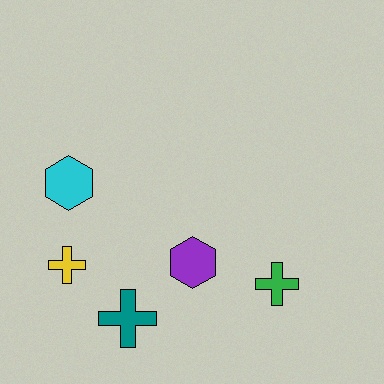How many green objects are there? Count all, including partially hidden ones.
There is 1 green object.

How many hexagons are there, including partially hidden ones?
There are 2 hexagons.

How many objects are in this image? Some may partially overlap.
There are 5 objects.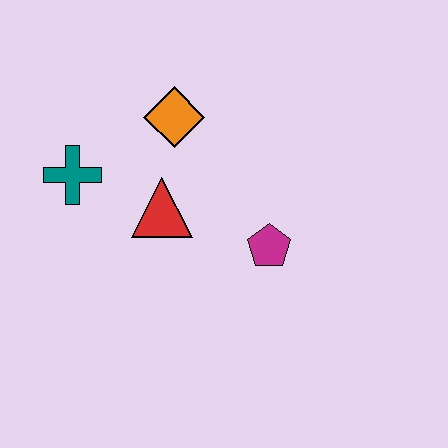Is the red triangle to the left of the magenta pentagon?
Yes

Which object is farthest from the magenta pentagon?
The teal cross is farthest from the magenta pentagon.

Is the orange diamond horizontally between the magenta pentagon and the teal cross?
Yes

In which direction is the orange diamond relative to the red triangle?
The orange diamond is above the red triangle.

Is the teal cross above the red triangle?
Yes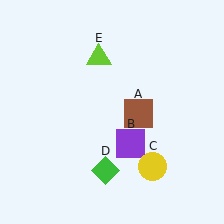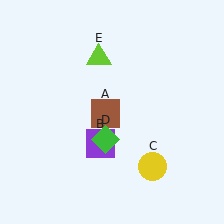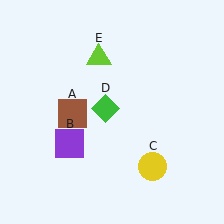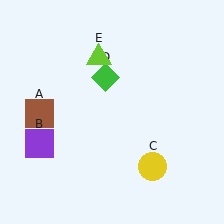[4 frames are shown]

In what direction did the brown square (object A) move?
The brown square (object A) moved left.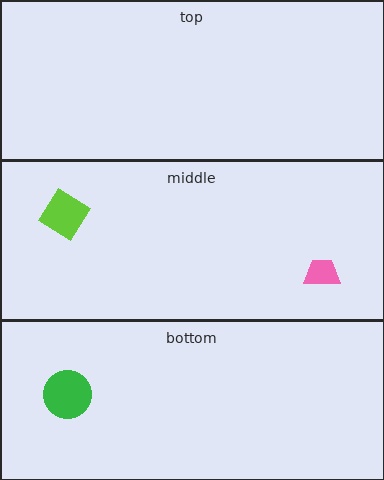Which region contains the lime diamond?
The middle region.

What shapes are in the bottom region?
The green circle.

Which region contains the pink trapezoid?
The middle region.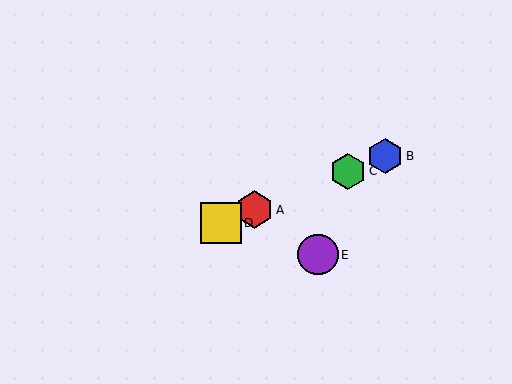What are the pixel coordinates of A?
Object A is at (254, 210).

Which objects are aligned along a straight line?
Objects A, B, C, D are aligned along a straight line.